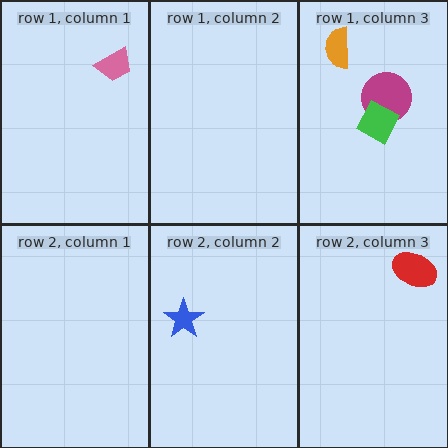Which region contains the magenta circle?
The row 1, column 3 region.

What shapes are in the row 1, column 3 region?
The orange semicircle, the magenta circle, the green square.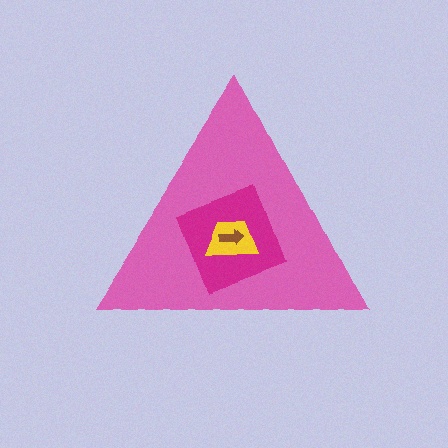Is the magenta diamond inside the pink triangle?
Yes.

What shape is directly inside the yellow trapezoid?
The brown arrow.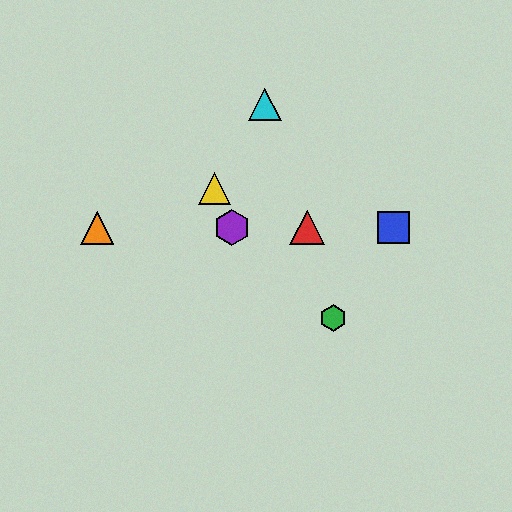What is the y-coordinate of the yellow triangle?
The yellow triangle is at y≈188.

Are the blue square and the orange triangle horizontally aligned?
Yes, both are at y≈228.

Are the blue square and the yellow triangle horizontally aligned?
No, the blue square is at y≈228 and the yellow triangle is at y≈188.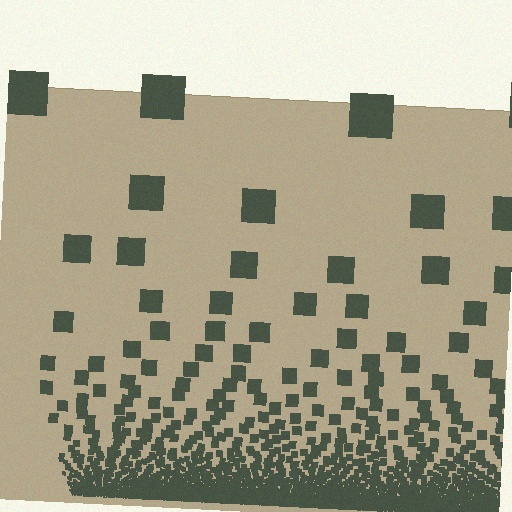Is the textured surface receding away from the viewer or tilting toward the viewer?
The surface appears to tilt toward the viewer. Texture elements get larger and sparser toward the top.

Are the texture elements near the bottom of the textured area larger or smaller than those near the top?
Smaller. The gradient is inverted — elements near the bottom are smaller and denser.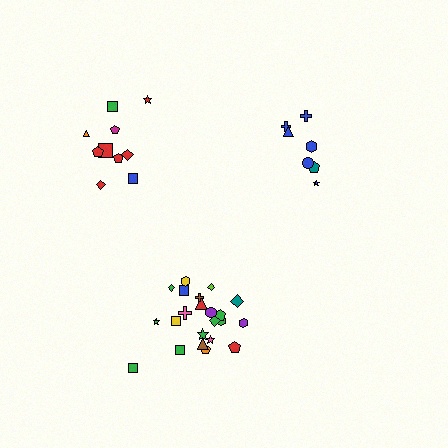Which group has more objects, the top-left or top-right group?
The top-left group.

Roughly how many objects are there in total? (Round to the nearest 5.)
Roughly 40 objects in total.